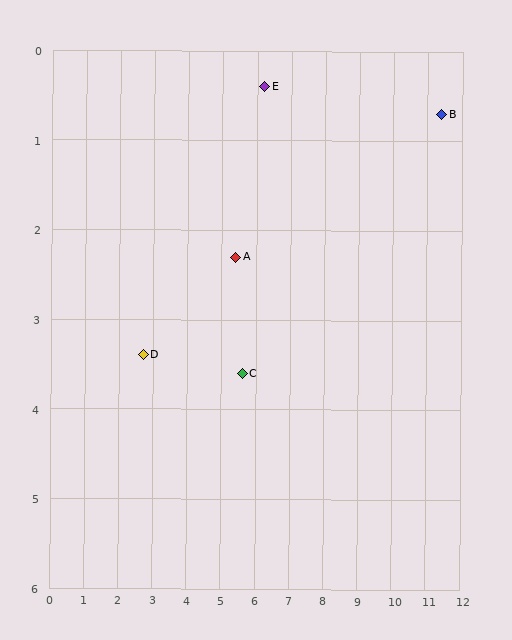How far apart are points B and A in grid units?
Points B and A are about 6.2 grid units apart.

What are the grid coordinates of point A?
Point A is at approximately (5.4, 2.3).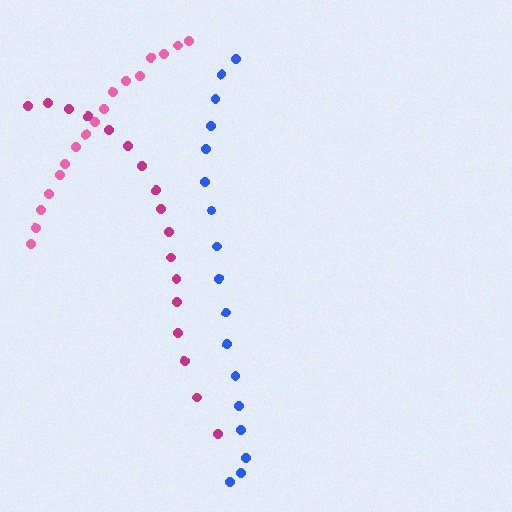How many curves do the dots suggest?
There are 3 distinct paths.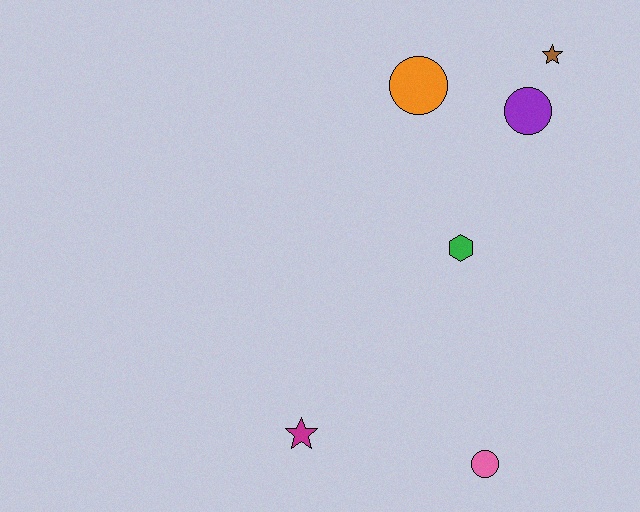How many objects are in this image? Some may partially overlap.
There are 6 objects.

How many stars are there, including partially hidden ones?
There are 2 stars.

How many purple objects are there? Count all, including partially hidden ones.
There is 1 purple object.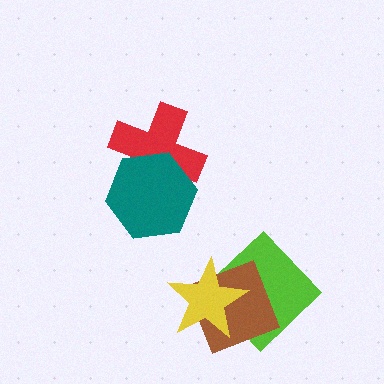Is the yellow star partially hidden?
No, no other shape covers it.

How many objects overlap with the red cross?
1 object overlaps with the red cross.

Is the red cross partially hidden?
Yes, it is partially covered by another shape.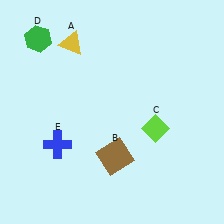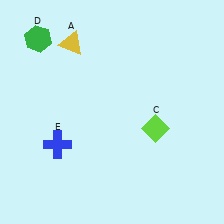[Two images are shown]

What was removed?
The brown square (B) was removed in Image 2.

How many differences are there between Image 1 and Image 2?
There is 1 difference between the two images.